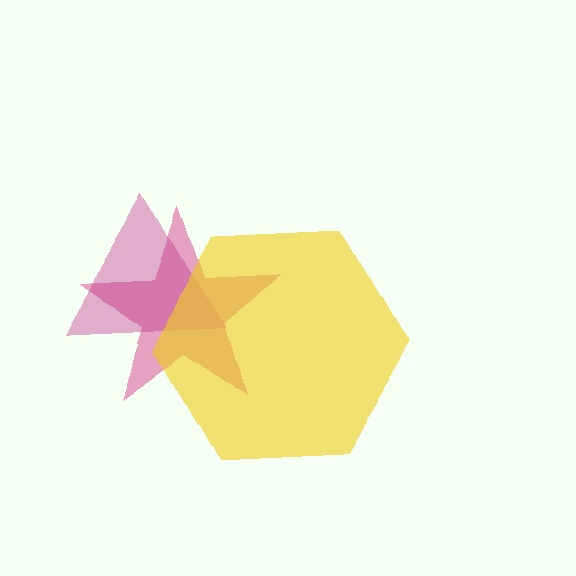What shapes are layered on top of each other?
The layered shapes are: a pink star, a magenta triangle, a yellow hexagon.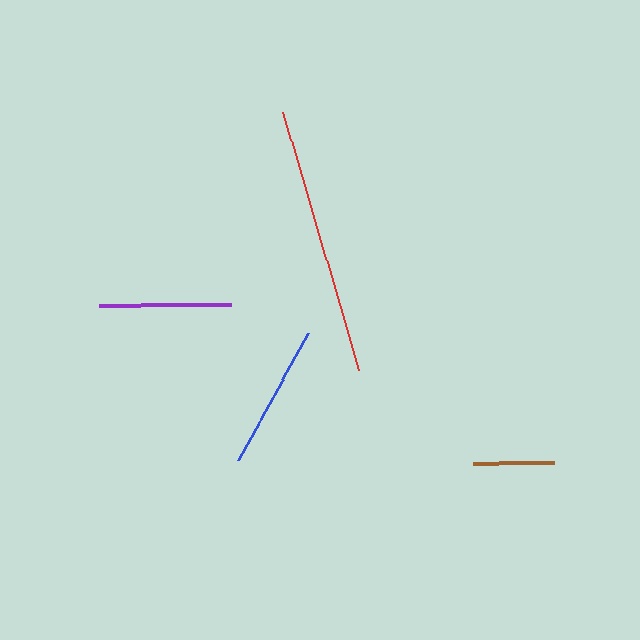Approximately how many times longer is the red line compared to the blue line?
The red line is approximately 1.9 times the length of the blue line.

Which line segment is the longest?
The red line is the longest at approximately 268 pixels.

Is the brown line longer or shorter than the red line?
The red line is longer than the brown line.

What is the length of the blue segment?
The blue segment is approximately 144 pixels long.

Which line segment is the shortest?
The brown line is the shortest at approximately 81 pixels.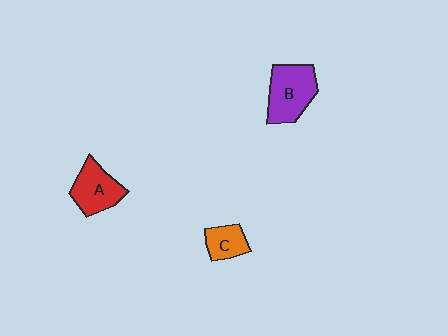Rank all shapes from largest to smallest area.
From largest to smallest: B (purple), A (red), C (orange).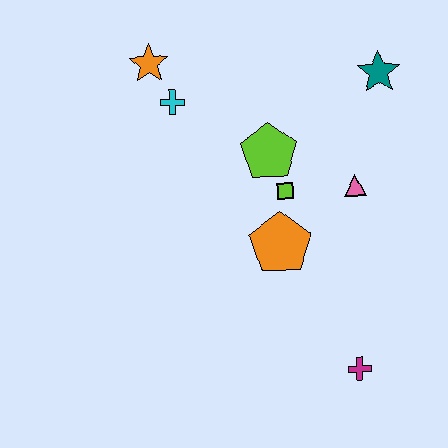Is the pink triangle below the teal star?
Yes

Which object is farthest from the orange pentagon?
The orange star is farthest from the orange pentagon.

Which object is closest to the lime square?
The lime pentagon is closest to the lime square.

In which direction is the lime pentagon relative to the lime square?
The lime pentagon is above the lime square.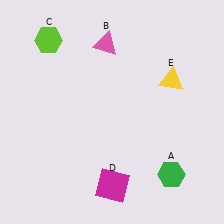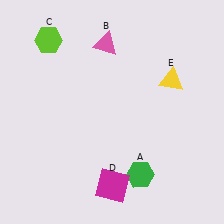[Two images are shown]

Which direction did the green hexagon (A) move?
The green hexagon (A) moved left.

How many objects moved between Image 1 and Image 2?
1 object moved between the two images.